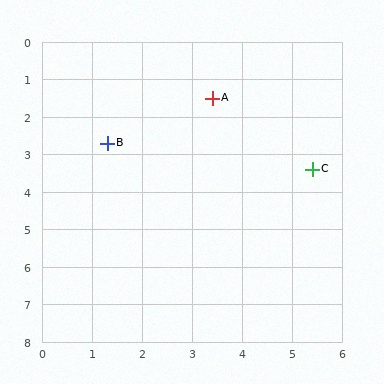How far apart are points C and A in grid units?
Points C and A are about 2.8 grid units apart.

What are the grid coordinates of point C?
Point C is at approximately (5.4, 3.4).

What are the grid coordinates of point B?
Point B is at approximately (1.3, 2.7).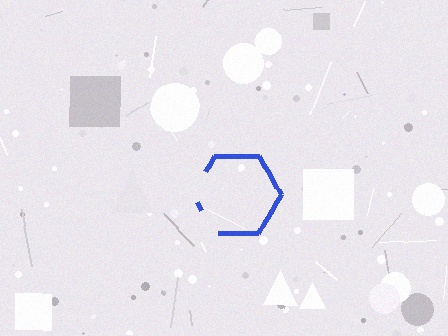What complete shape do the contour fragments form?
The contour fragments form a hexagon.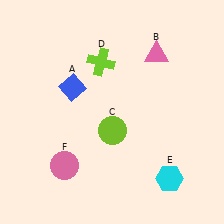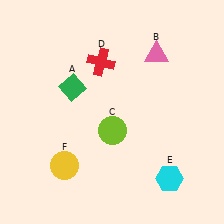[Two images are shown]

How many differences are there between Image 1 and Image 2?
There are 3 differences between the two images.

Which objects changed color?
A changed from blue to green. D changed from lime to red. F changed from pink to yellow.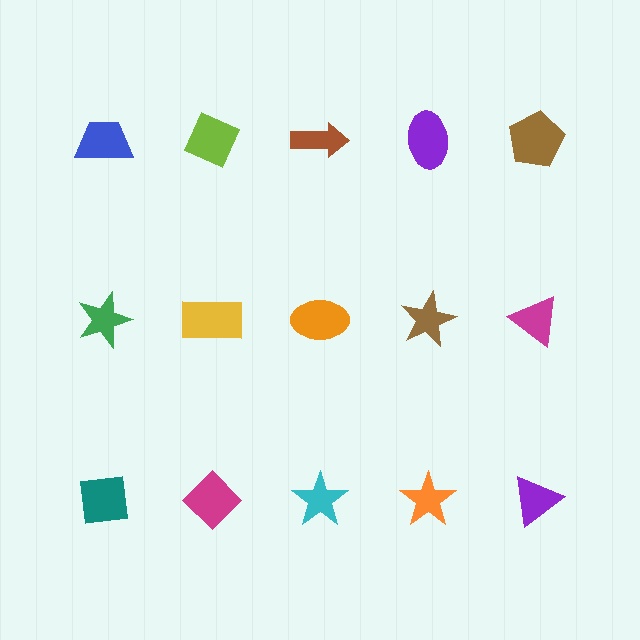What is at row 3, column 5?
A purple triangle.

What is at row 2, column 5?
A magenta triangle.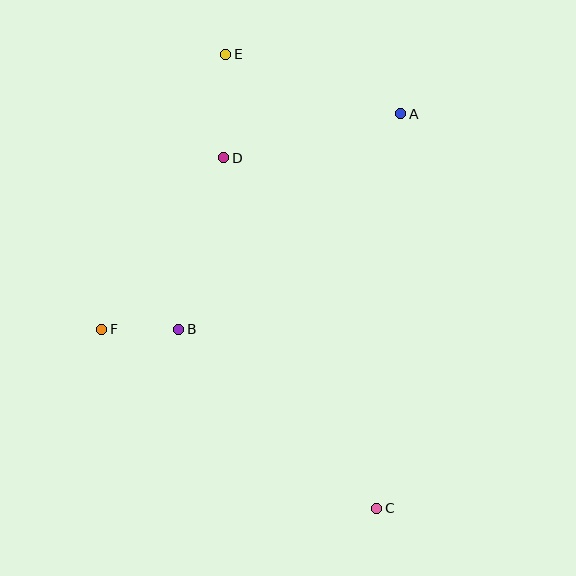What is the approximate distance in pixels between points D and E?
The distance between D and E is approximately 103 pixels.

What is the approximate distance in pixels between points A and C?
The distance between A and C is approximately 395 pixels.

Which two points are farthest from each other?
Points C and E are farthest from each other.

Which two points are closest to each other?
Points B and F are closest to each other.